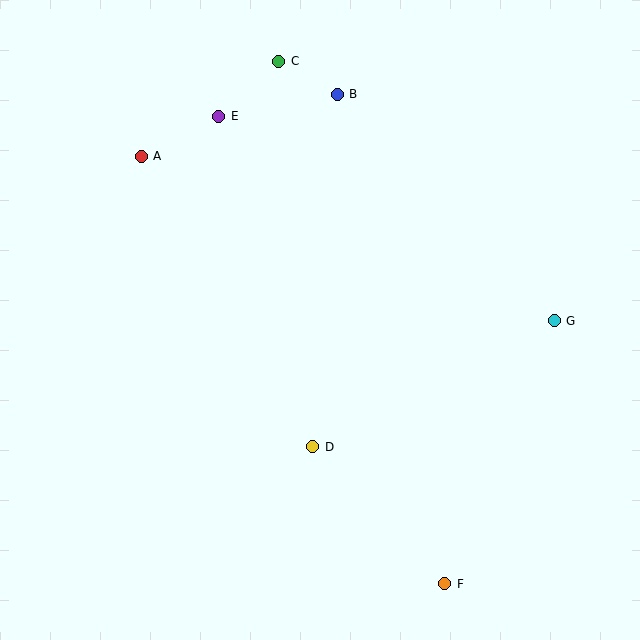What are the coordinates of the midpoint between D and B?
The midpoint between D and B is at (325, 270).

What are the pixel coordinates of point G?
Point G is at (554, 321).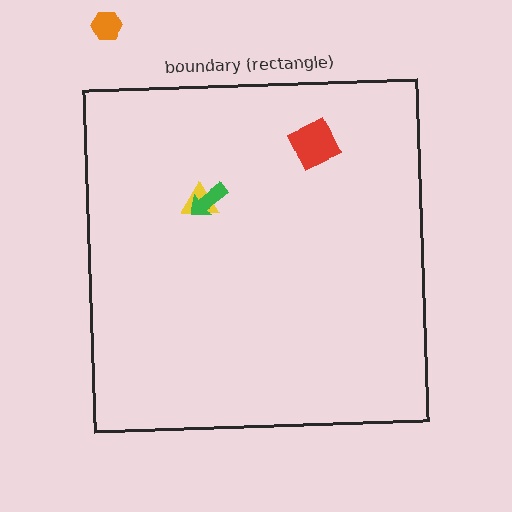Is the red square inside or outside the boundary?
Inside.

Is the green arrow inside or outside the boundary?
Inside.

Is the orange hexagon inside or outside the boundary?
Outside.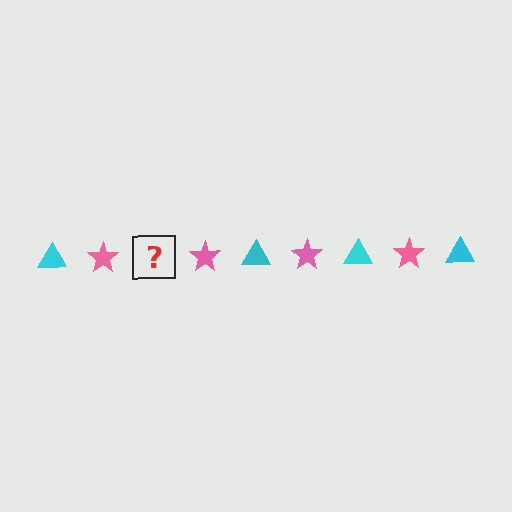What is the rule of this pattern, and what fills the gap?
The rule is that the pattern alternates between cyan triangle and pink star. The gap should be filled with a cyan triangle.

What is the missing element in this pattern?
The missing element is a cyan triangle.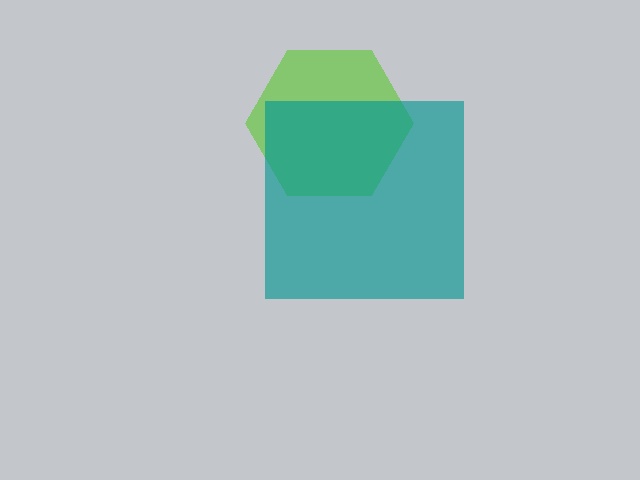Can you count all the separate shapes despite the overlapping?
Yes, there are 2 separate shapes.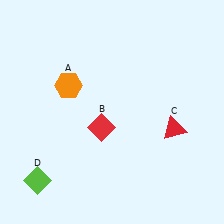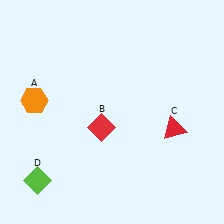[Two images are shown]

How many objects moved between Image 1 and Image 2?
1 object moved between the two images.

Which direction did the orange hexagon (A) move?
The orange hexagon (A) moved left.